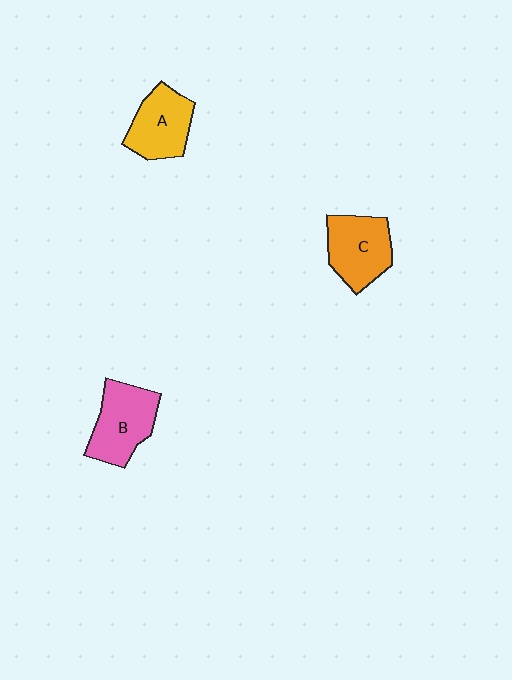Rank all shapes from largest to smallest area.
From largest to smallest: B (pink), C (orange), A (yellow).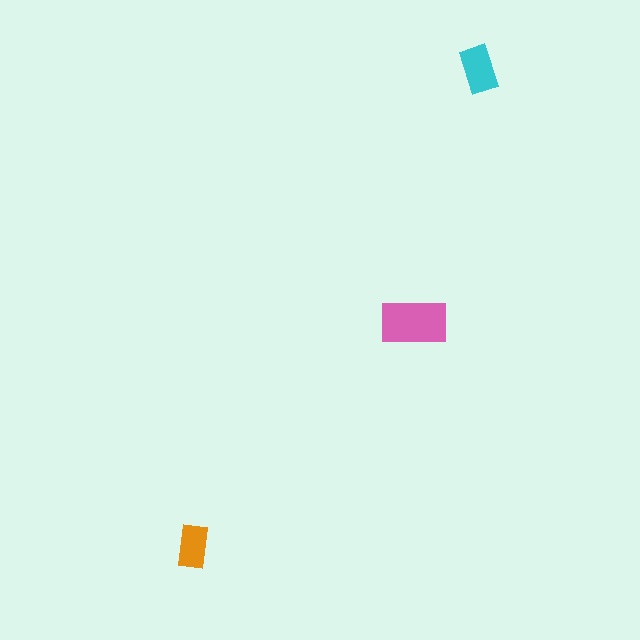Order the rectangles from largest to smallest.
the pink one, the cyan one, the orange one.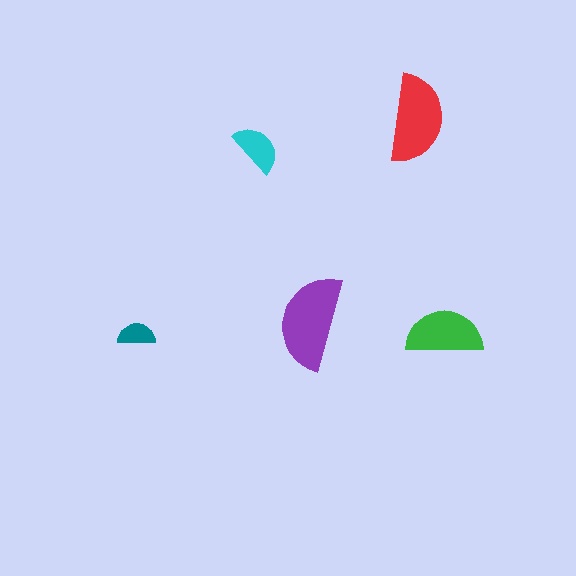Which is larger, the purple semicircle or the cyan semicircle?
The purple one.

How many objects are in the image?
There are 5 objects in the image.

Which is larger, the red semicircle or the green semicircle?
The red one.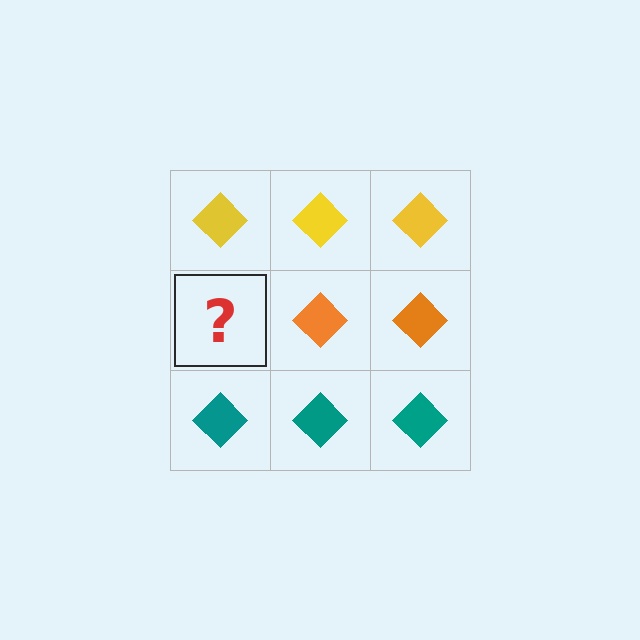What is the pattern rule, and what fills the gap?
The rule is that each row has a consistent color. The gap should be filled with an orange diamond.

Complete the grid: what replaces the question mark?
The question mark should be replaced with an orange diamond.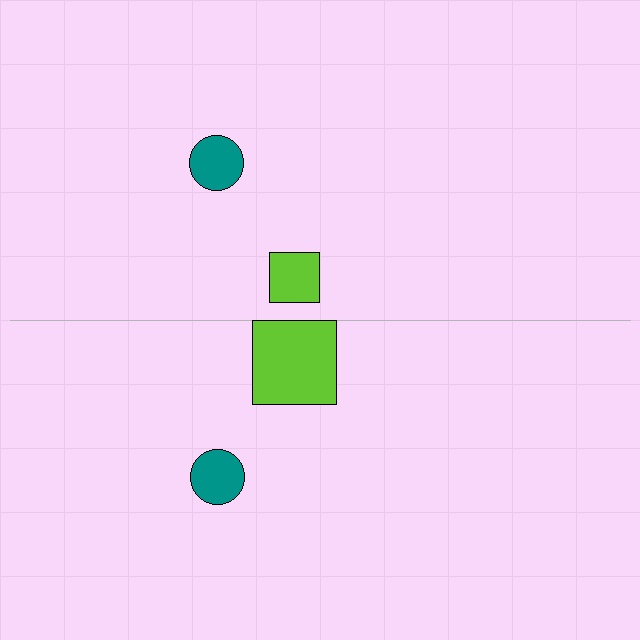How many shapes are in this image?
There are 4 shapes in this image.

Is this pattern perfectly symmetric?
No, the pattern is not perfectly symmetric. The lime square on the bottom side has a different size than its mirror counterpart.